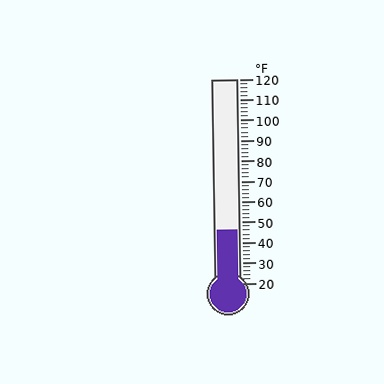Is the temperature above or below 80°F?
The temperature is below 80°F.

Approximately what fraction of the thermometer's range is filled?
The thermometer is filled to approximately 25% of its range.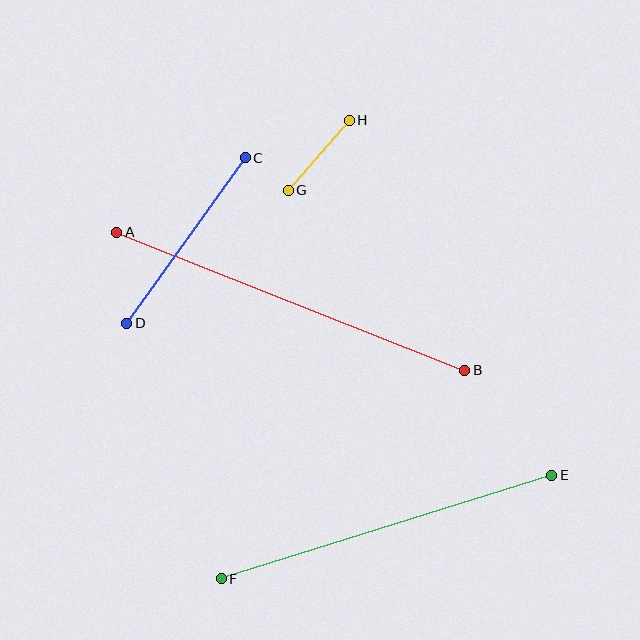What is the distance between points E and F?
The distance is approximately 346 pixels.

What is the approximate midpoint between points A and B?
The midpoint is at approximately (291, 301) pixels.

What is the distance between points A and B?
The distance is approximately 374 pixels.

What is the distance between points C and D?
The distance is approximately 204 pixels.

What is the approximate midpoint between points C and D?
The midpoint is at approximately (186, 241) pixels.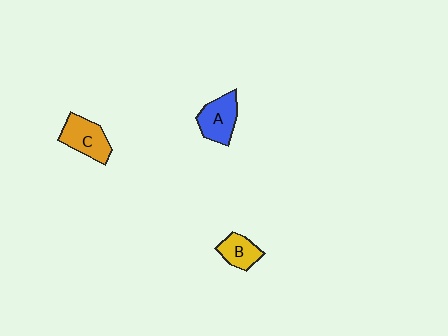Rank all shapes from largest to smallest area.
From largest to smallest: C (orange), A (blue), B (yellow).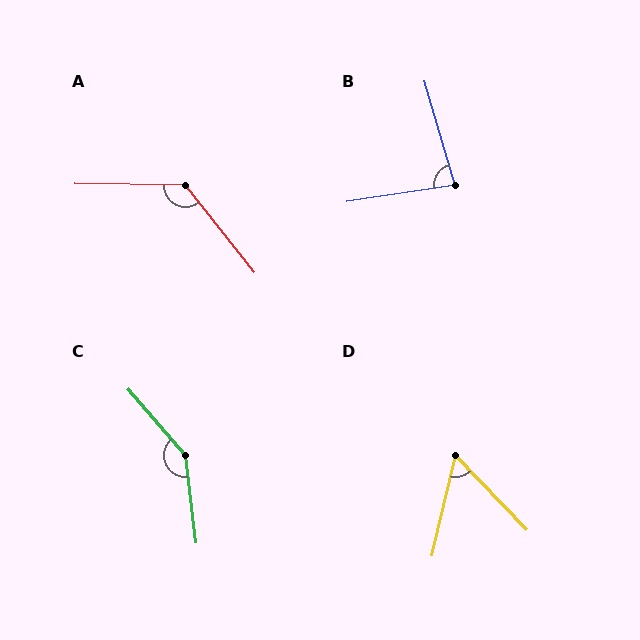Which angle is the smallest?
D, at approximately 57 degrees.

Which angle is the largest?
C, at approximately 146 degrees.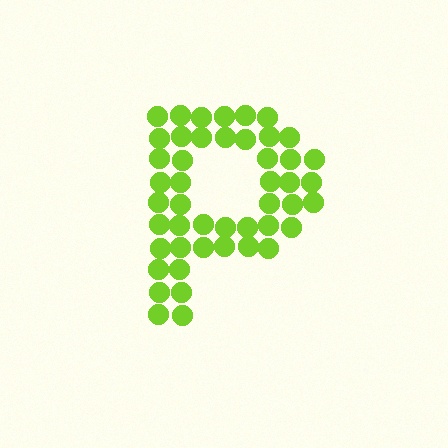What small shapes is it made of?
It is made of small circles.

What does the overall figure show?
The overall figure shows the letter P.